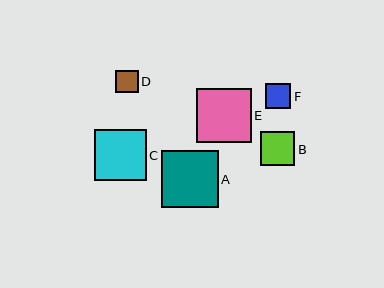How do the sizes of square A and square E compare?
Square A and square E are approximately the same size.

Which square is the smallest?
Square D is the smallest with a size of approximately 22 pixels.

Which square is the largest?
Square A is the largest with a size of approximately 57 pixels.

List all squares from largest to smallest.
From largest to smallest: A, E, C, B, F, D.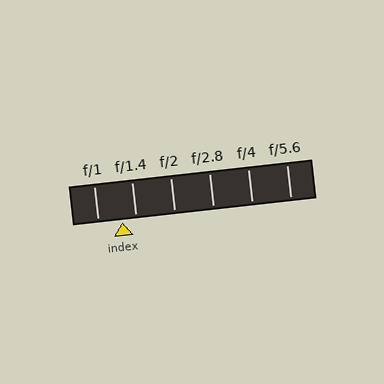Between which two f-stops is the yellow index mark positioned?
The index mark is between f/1 and f/1.4.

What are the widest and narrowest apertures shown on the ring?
The widest aperture shown is f/1 and the narrowest is f/5.6.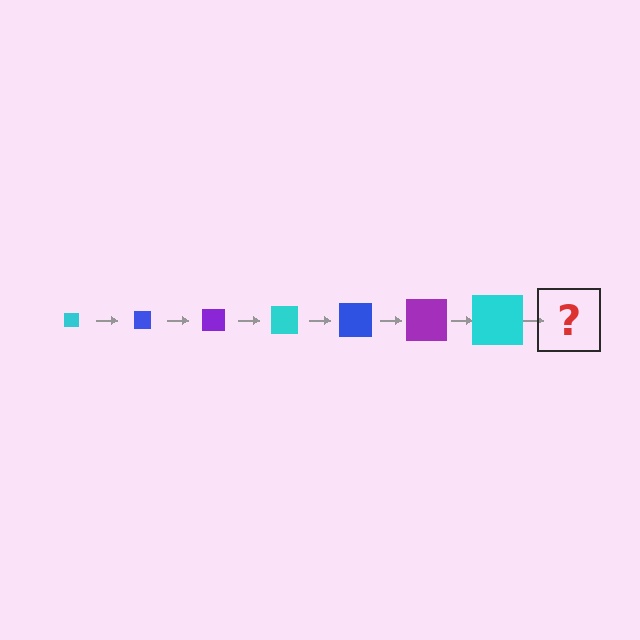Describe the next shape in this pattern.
It should be a blue square, larger than the previous one.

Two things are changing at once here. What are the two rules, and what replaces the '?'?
The two rules are that the square grows larger each step and the color cycles through cyan, blue, and purple. The '?' should be a blue square, larger than the previous one.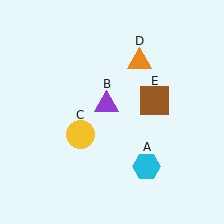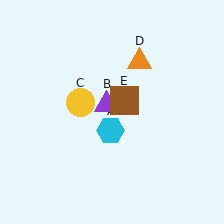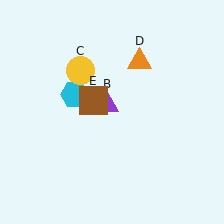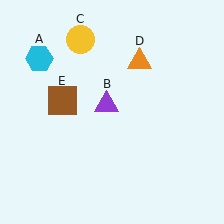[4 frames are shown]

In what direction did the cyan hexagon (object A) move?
The cyan hexagon (object A) moved up and to the left.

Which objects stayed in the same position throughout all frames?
Purple triangle (object B) and orange triangle (object D) remained stationary.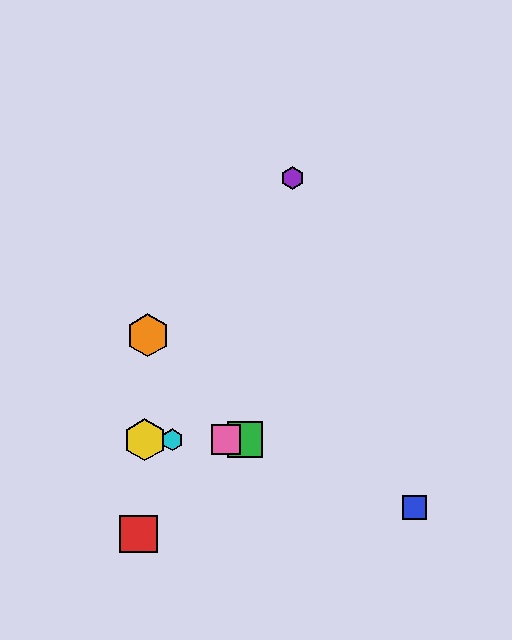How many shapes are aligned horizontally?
4 shapes (the green square, the yellow hexagon, the cyan hexagon, the pink square) are aligned horizontally.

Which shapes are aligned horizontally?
The green square, the yellow hexagon, the cyan hexagon, the pink square are aligned horizontally.